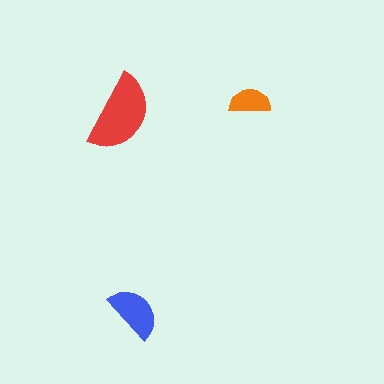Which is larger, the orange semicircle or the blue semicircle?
The blue one.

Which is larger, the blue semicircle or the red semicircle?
The red one.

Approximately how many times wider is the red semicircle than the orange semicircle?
About 2 times wider.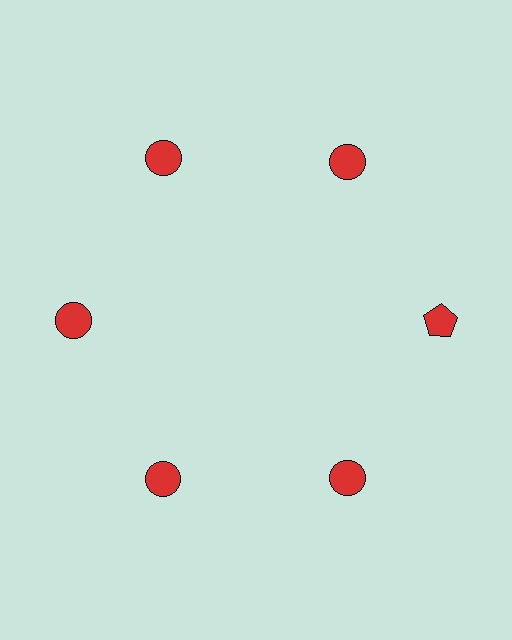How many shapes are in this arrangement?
There are 6 shapes arranged in a ring pattern.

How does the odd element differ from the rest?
It has a different shape: pentagon instead of circle.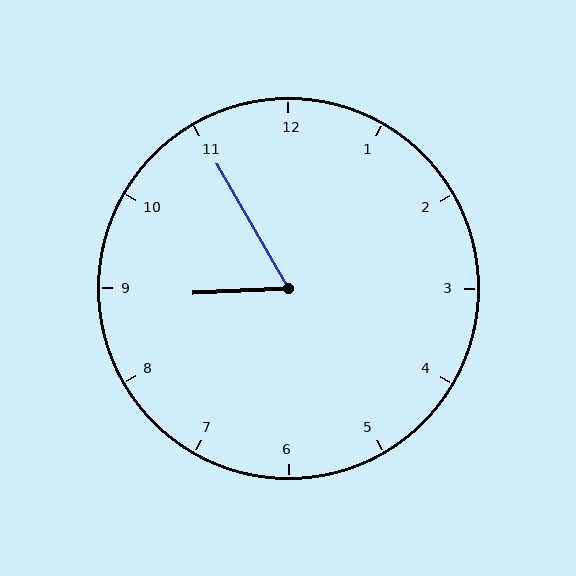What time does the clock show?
8:55.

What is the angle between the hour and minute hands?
Approximately 62 degrees.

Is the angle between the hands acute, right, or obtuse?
It is acute.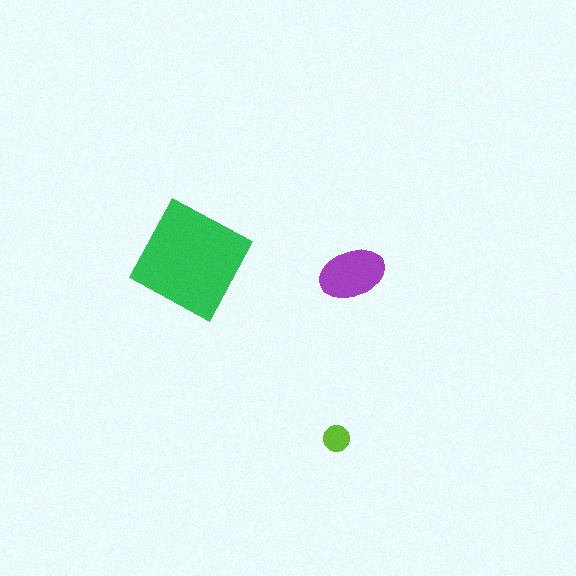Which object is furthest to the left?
The green square is leftmost.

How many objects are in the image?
There are 3 objects in the image.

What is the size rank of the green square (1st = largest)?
1st.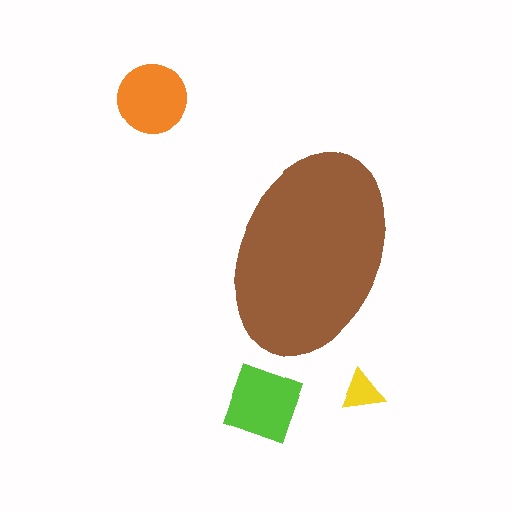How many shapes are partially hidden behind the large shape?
0 shapes are partially hidden.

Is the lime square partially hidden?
No, the lime square is fully visible.